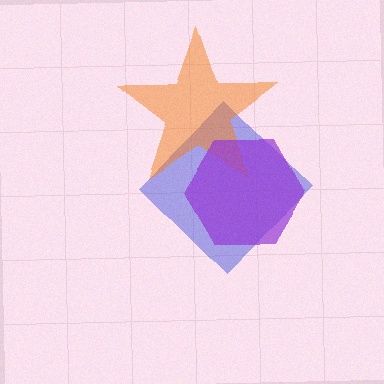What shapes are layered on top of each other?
The layered shapes are: a blue diamond, an orange star, a purple hexagon.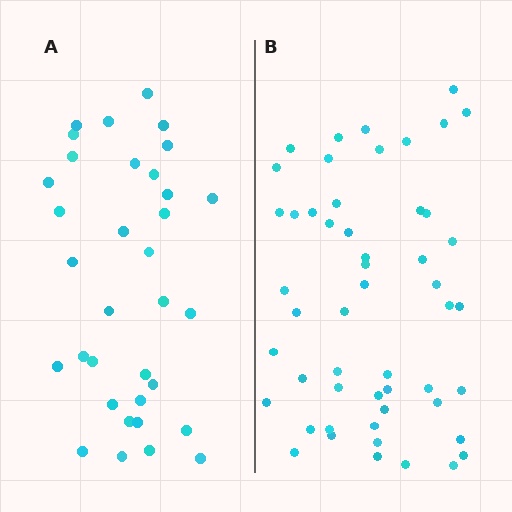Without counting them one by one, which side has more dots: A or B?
Region B (the right region) has more dots.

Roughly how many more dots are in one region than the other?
Region B has approximately 20 more dots than region A.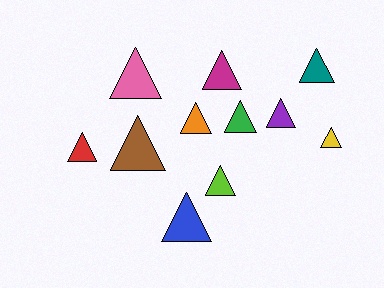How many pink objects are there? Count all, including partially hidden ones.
There is 1 pink object.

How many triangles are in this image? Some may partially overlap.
There are 11 triangles.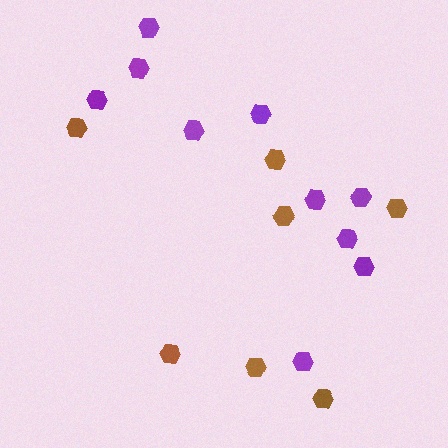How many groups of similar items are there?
There are 2 groups: one group of purple hexagons (10) and one group of brown hexagons (7).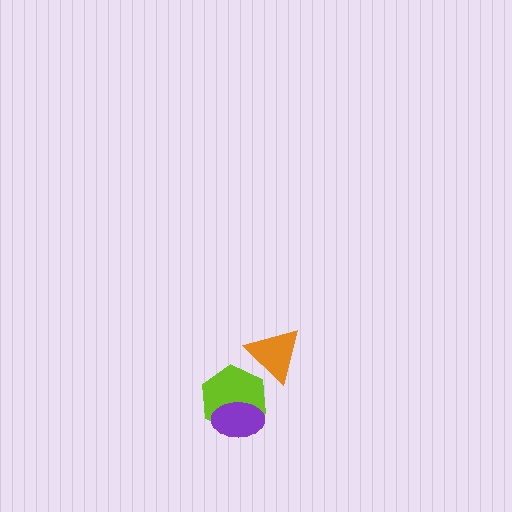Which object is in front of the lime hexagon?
The purple ellipse is in front of the lime hexagon.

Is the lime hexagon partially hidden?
Yes, it is partially covered by another shape.